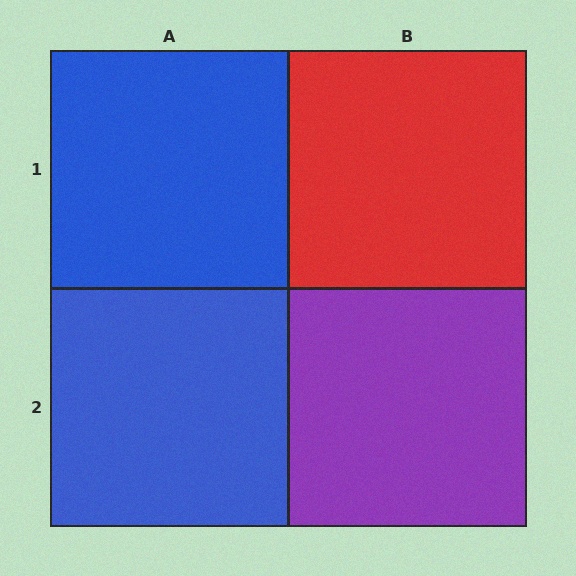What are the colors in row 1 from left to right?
Blue, red.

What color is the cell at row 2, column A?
Blue.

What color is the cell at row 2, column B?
Purple.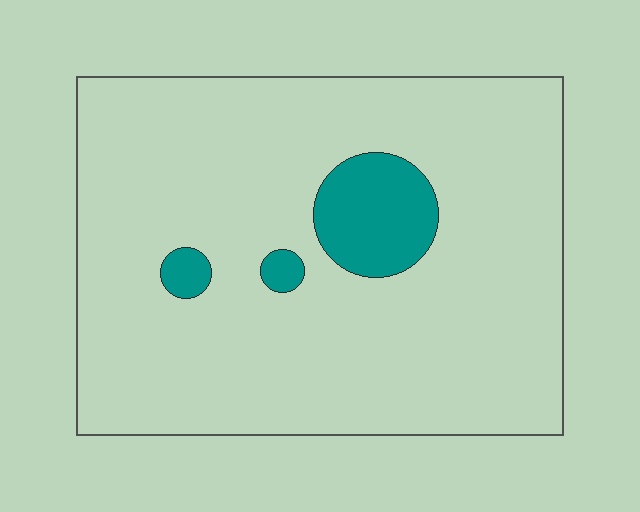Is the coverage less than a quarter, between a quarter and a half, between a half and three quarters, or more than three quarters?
Less than a quarter.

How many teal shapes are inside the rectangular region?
3.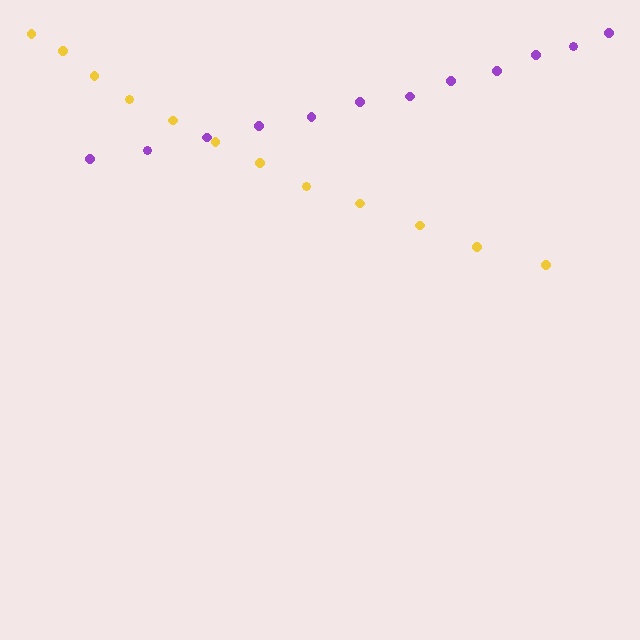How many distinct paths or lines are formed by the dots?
There are 2 distinct paths.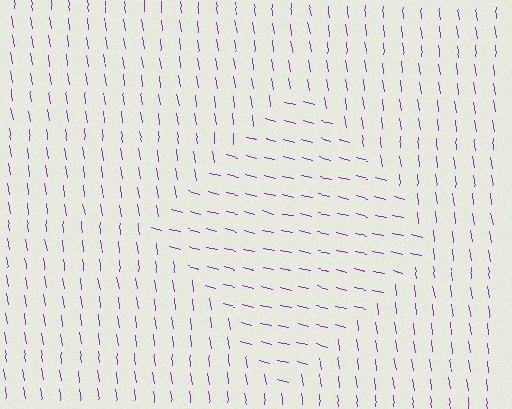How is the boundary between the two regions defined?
The boundary is defined purely by a change in line orientation (approximately 68 degrees difference). All lines are the same color and thickness.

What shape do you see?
I see a diamond.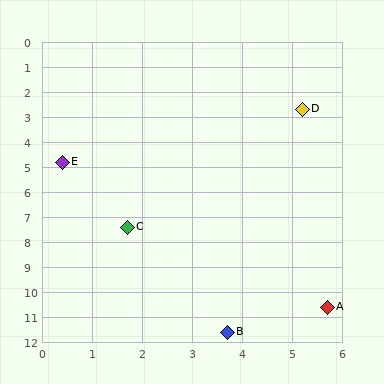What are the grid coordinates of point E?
Point E is at approximately (0.4, 4.8).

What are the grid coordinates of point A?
Point A is at approximately (5.7, 10.6).